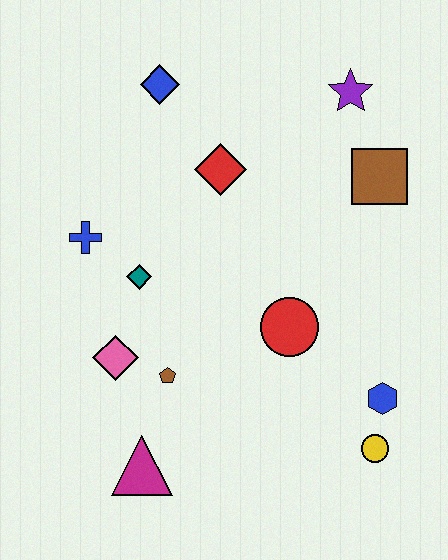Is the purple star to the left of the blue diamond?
No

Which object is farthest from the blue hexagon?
The blue diamond is farthest from the blue hexagon.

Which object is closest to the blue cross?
The teal diamond is closest to the blue cross.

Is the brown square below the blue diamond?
Yes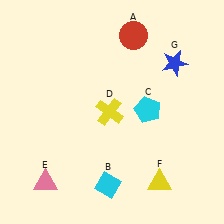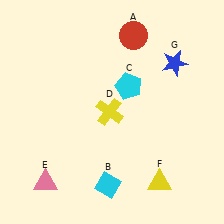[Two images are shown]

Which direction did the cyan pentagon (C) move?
The cyan pentagon (C) moved up.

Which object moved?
The cyan pentagon (C) moved up.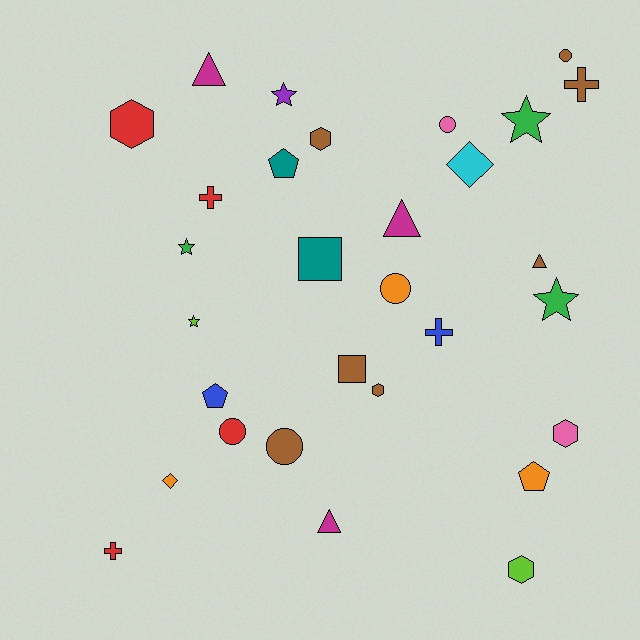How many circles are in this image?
There are 5 circles.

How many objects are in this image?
There are 30 objects.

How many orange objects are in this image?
There are 3 orange objects.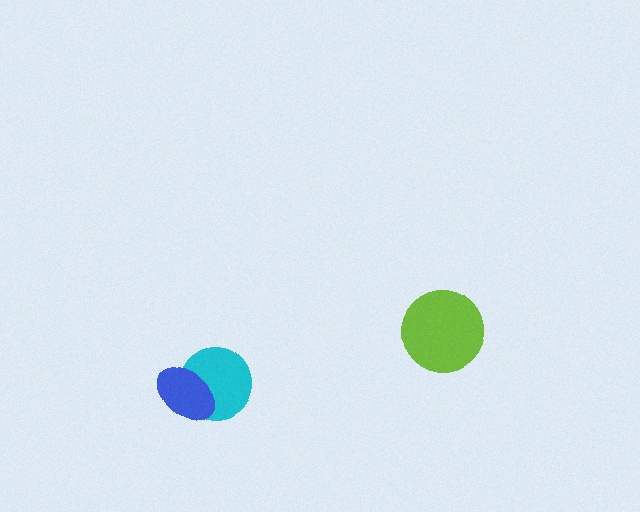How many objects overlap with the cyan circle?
1 object overlaps with the cyan circle.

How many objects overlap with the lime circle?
0 objects overlap with the lime circle.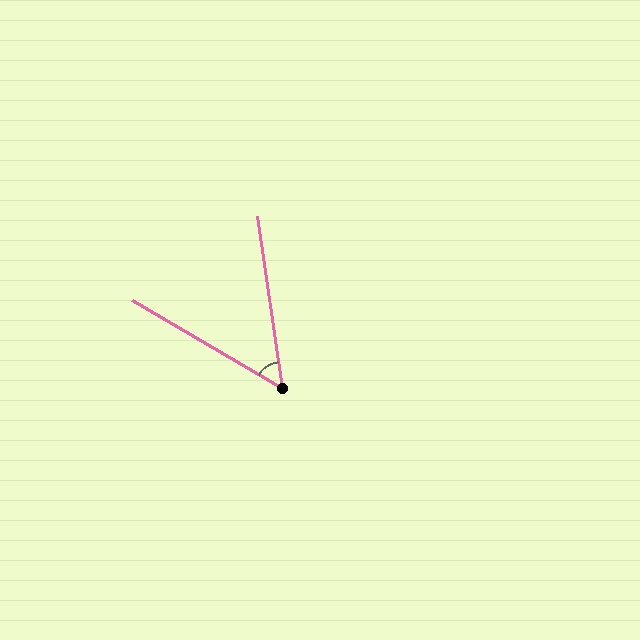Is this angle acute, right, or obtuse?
It is acute.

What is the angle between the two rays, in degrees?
Approximately 52 degrees.